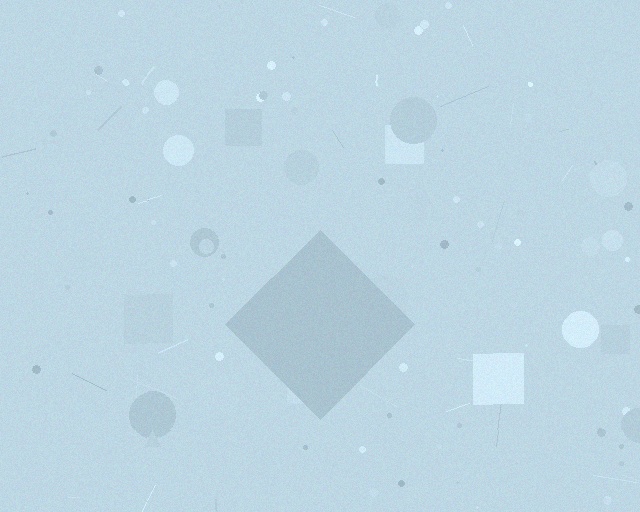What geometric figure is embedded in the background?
A diamond is embedded in the background.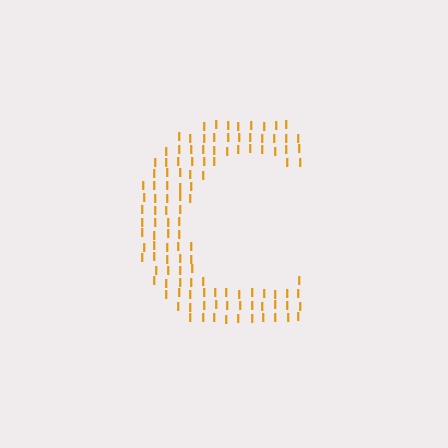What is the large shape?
The large shape is the letter C.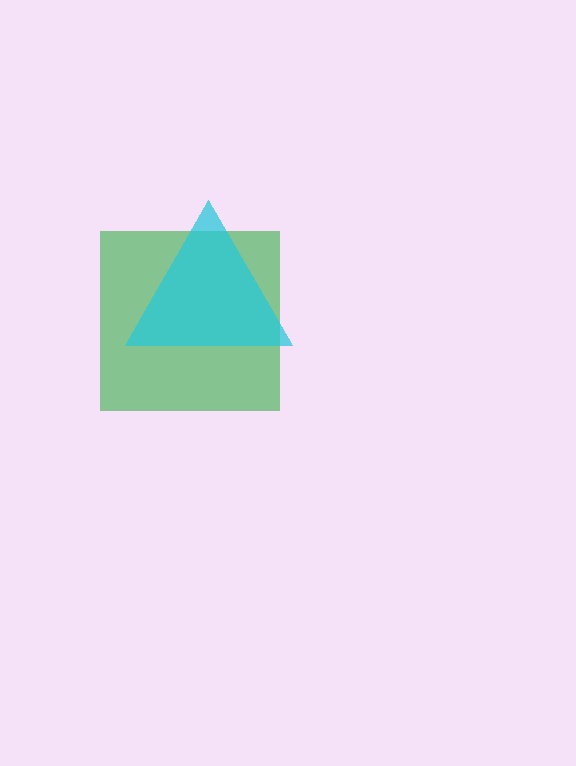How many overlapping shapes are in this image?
There are 2 overlapping shapes in the image.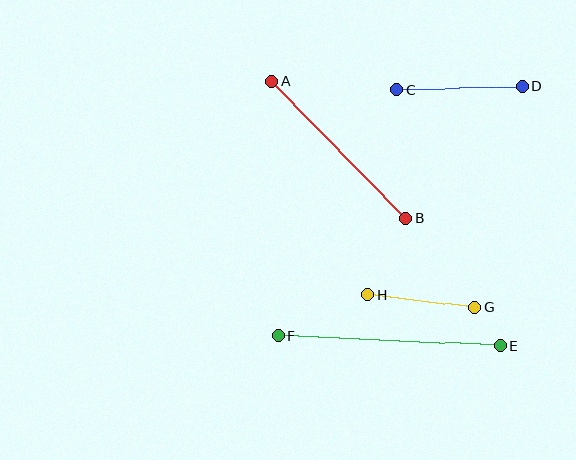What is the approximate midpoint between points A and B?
The midpoint is at approximately (339, 150) pixels.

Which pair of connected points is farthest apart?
Points E and F are farthest apart.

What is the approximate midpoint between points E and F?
The midpoint is at approximately (390, 341) pixels.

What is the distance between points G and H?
The distance is approximately 108 pixels.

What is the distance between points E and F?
The distance is approximately 223 pixels.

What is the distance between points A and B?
The distance is approximately 191 pixels.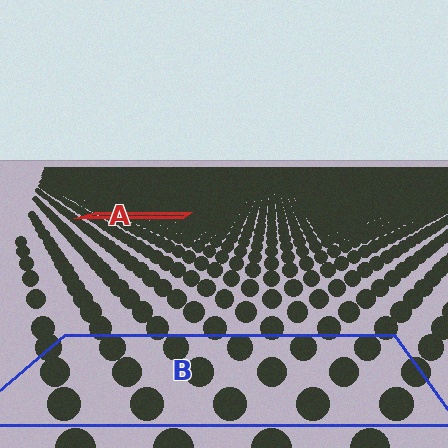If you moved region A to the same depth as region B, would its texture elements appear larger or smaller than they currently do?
They would appear larger. At a closer depth, the same texture elements are projected at a bigger on-screen size.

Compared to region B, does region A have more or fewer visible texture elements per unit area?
Region A has more texture elements per unit area — they are packed more densely because it is farther away.